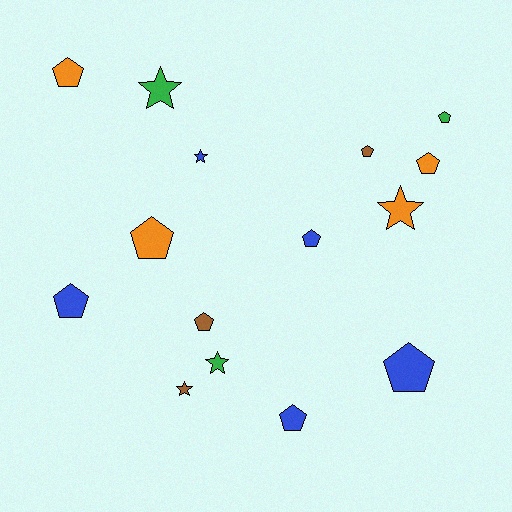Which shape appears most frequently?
Pentagon, with 10 objects.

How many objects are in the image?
There are 15 objects.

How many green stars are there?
There are 2 green stars.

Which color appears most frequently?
Blue, with 5 objects.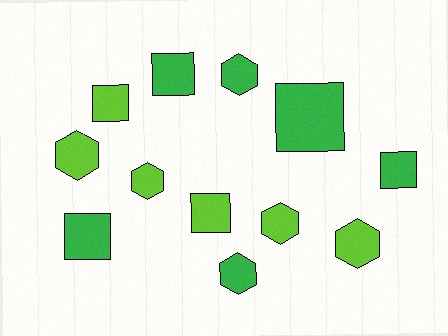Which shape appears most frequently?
Square, with 6 objects.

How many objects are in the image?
There are 12 objects.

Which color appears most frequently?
Green, with 6 objects.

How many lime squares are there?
There are 2 lime squares.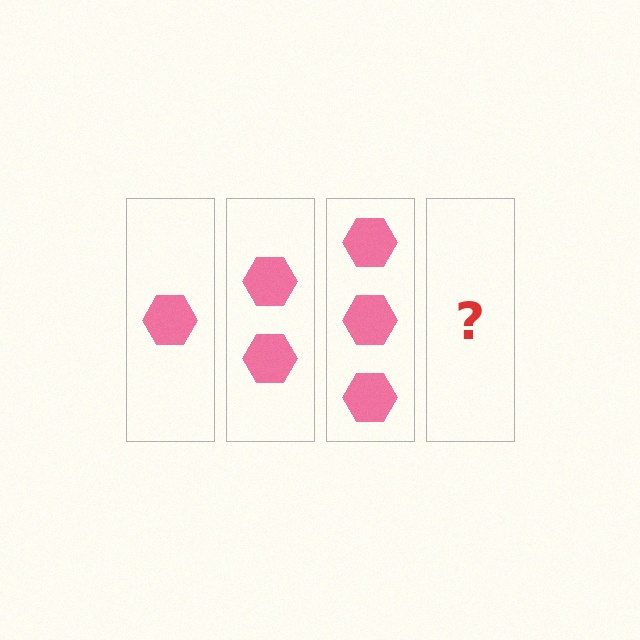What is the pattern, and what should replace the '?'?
The pattern is that each step adds one more hexagon. The '?' should be 4 hexagons.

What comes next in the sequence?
The next element should be 4 hexagons.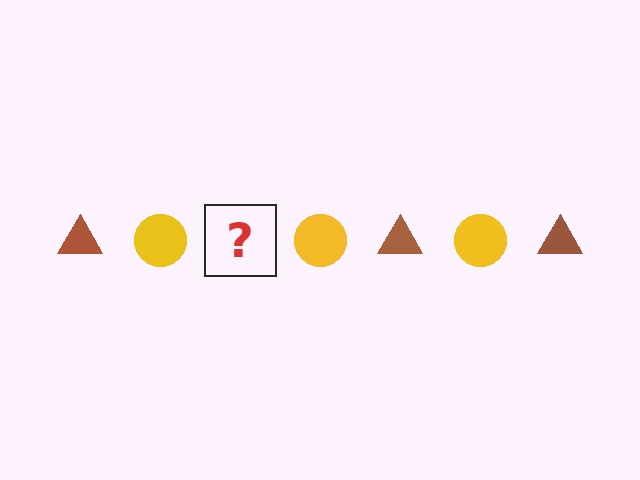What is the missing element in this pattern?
The missing element is a brown triangle.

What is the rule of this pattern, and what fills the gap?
The rule is that the pattern alternates between brown triangle and yellow circle. The gap should be filled with a brown triangle.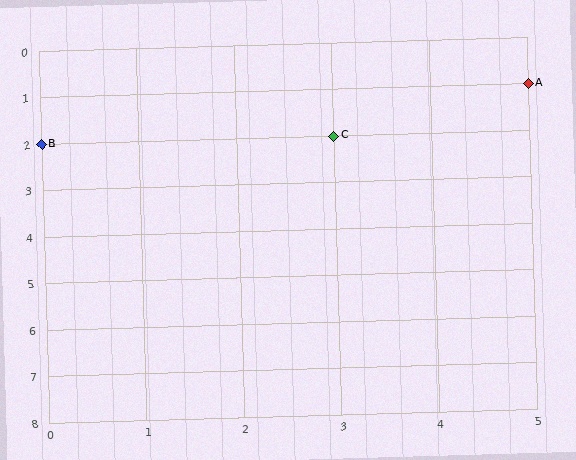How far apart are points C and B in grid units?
Points C and B are 3 columns apart.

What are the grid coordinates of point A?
Point A is at grid coordinates (5, 1).